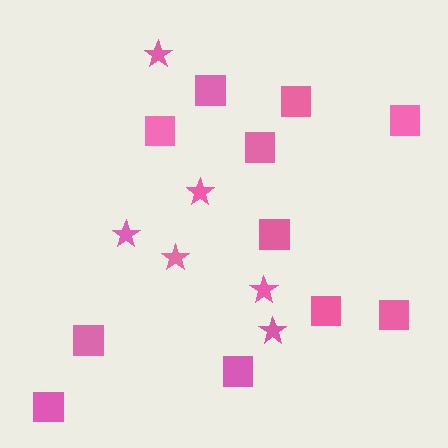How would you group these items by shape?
There are 2 groups: one group of stars (6) and one group of squares (11).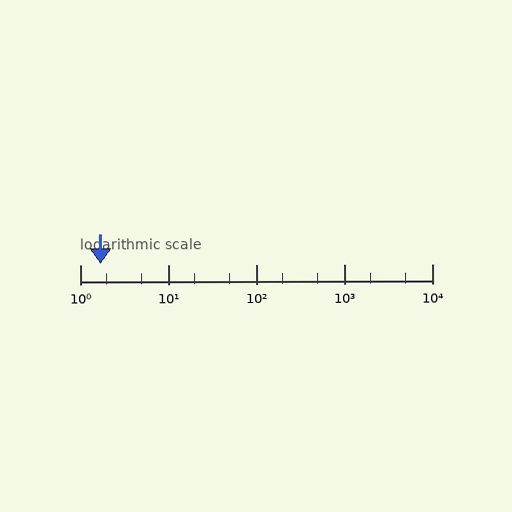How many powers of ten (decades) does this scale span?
The scale spans 4 decades, from 1 to 10000.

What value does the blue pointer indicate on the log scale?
The pointer indicates approximately 1.7.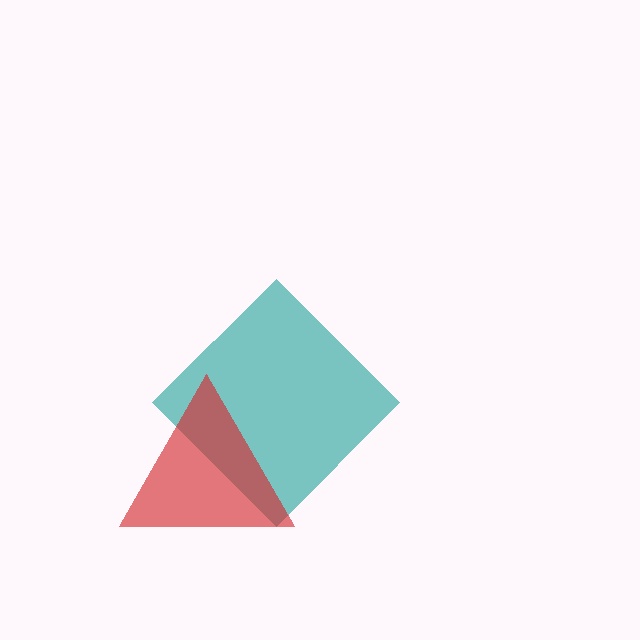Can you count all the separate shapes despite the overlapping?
Yes, there are 2 separate shapes.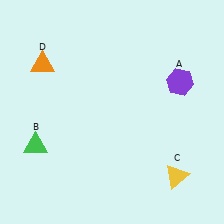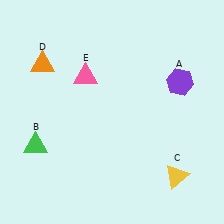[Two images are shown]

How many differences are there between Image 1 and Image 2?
There is 1 difference between the two images.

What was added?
A pink triangle (E) was added in Image 2.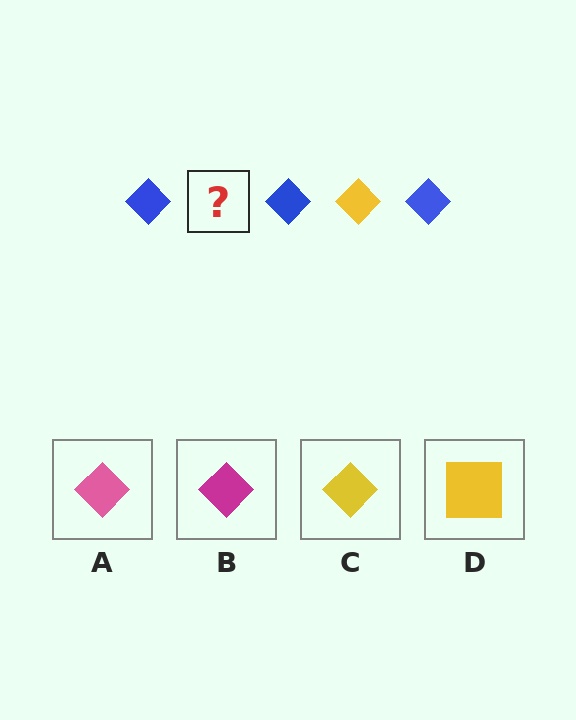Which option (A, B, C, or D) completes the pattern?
C.